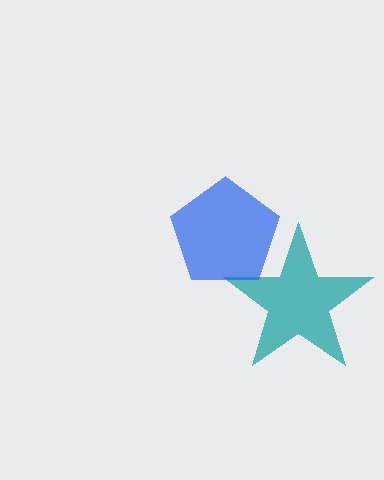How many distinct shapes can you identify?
There are 2 distinct shapes: a teal star, a blue pentagon.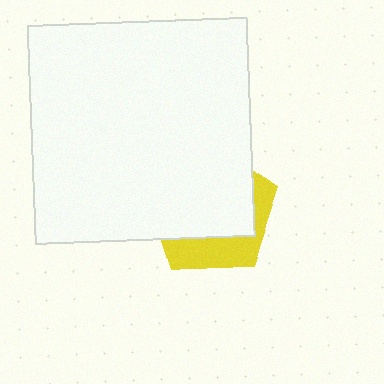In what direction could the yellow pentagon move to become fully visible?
The yellow pentagon could move toward the lower-right. That would shift it out from behind the white square entirely.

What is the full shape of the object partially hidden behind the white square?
The partially hidden object is a yellow pentagon.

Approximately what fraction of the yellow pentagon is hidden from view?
Roughly 68% of the yellow pentagon is hidden behind the white square.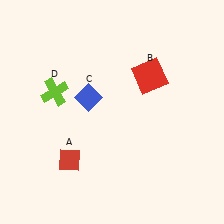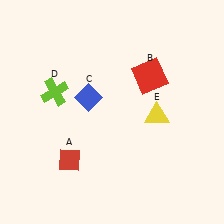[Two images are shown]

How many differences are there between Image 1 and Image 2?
There is 1 difference between the two images.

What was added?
A yellow triangle (E) was added in Image 2.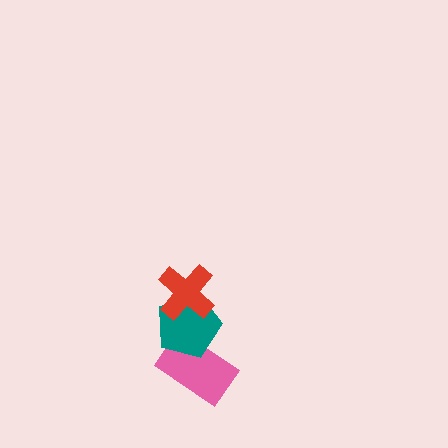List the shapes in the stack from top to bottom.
From top to bottom: the red cross, the teal pentagon, the pink rectangle.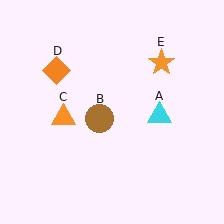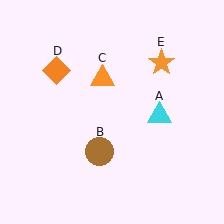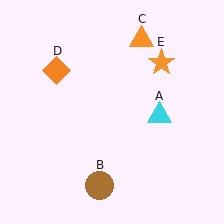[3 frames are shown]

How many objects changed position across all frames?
2 objects changed position: brown circle (object B), orange triangle (object C).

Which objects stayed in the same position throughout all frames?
Cyan triangle (object A) and orange diamond (object D) and orange star (object E) remained stationary.